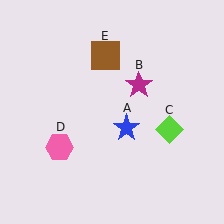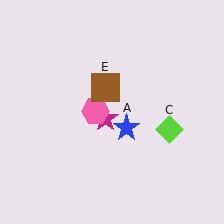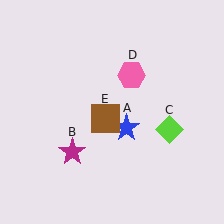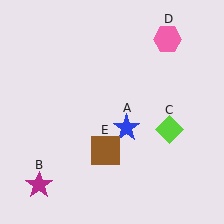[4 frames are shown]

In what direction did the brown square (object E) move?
The brown square (object E) moved down.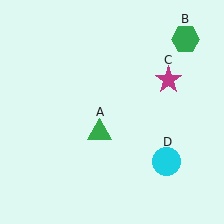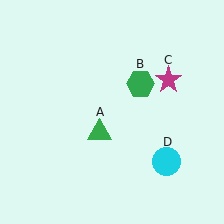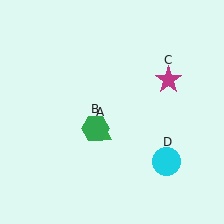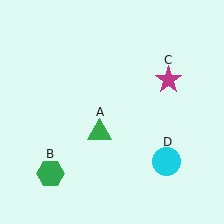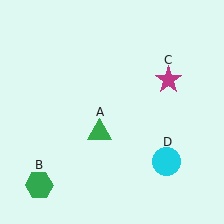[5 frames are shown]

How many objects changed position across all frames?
1 object changed position: green hexagon (object B).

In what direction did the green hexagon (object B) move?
The green hexagon (object B) moved down and to the left.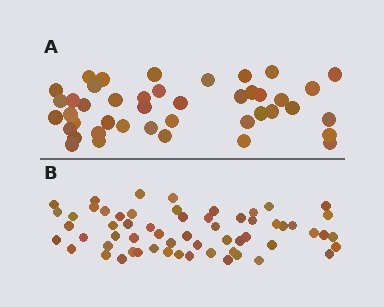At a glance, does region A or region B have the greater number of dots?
Region B (the bottom region) has more dots.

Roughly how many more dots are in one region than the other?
Region B has approximately 15 more dots than region A.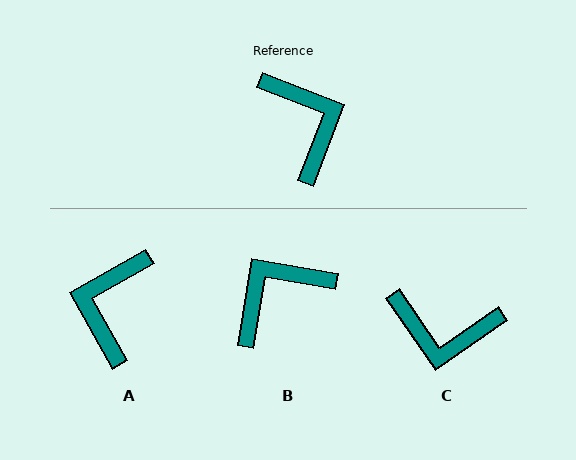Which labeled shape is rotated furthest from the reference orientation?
A, about 141 degrees away.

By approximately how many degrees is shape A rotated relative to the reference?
Approximately 141 degrees counter-clockwise.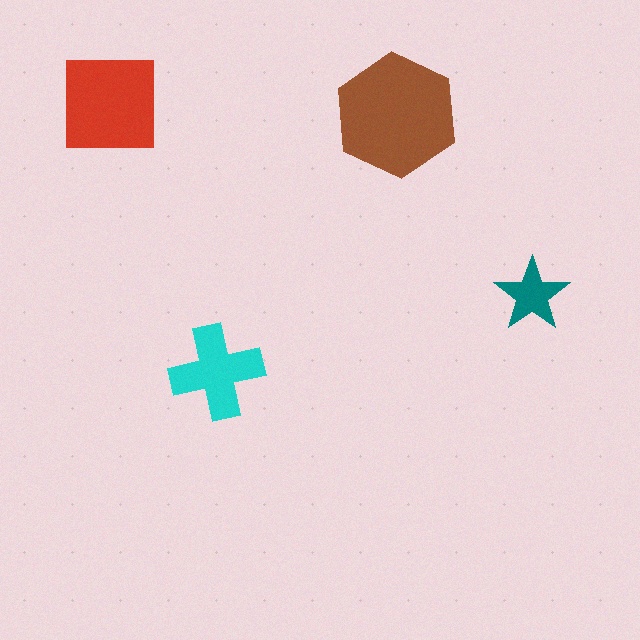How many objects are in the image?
There are 4 objects in the image.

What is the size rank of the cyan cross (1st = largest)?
3rd.